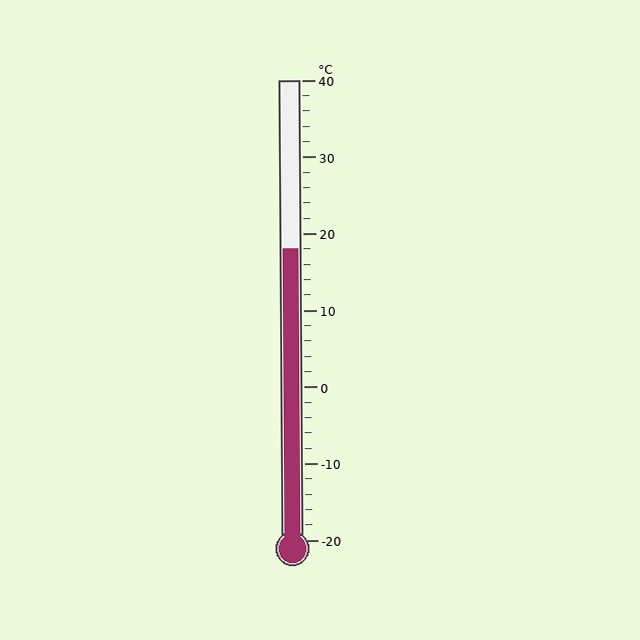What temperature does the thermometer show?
The thermometer shows approximately 18°C.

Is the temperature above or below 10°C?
The temperature is above 10°C.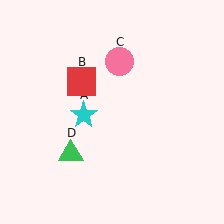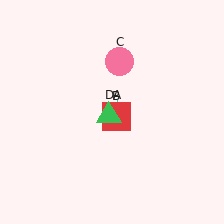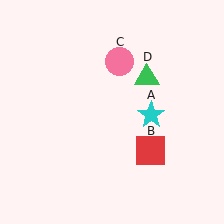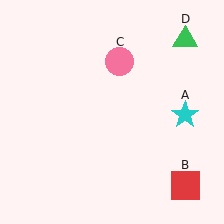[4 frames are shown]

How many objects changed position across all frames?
3 objects changed position: cyan star (object A), red square (object B), green triangle (object D).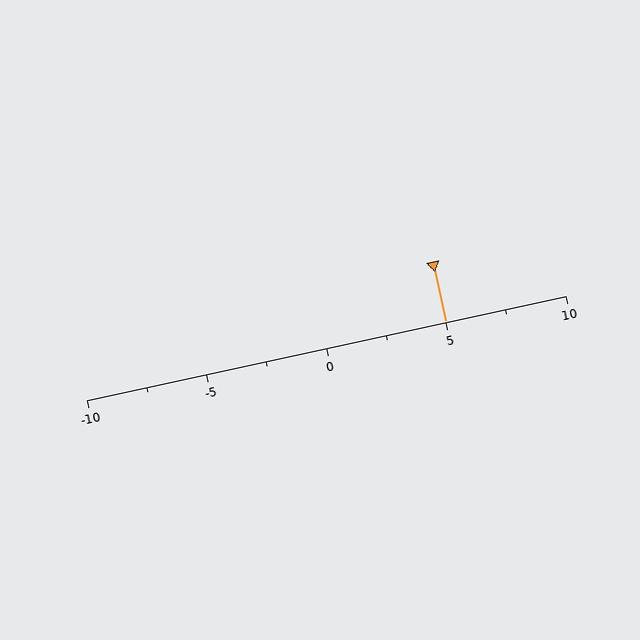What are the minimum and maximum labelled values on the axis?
The axis runs from -10 to 10.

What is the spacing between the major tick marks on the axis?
The major ticks are spaced 5 apart.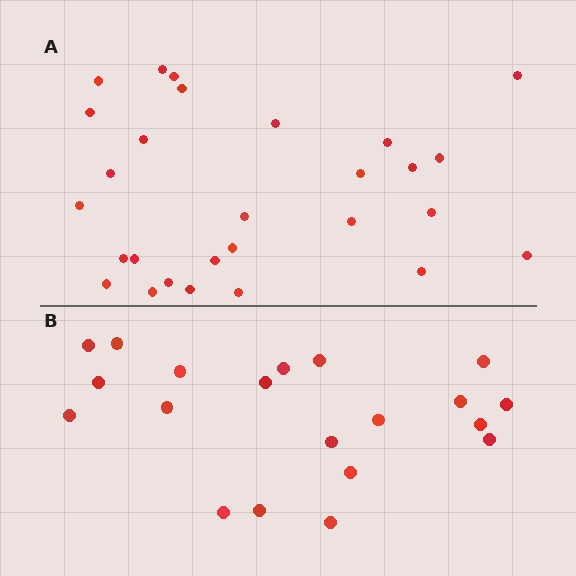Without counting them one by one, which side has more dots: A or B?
Region A (the top region) has more dots.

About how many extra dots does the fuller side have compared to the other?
Region A has roughly 8 or so more dots than region B.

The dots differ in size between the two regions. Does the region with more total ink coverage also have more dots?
No. Region B has more total ink coverage because its dots are larger, but region A actually contains more individual dots. Total area can be misleading — the number of items is what matters here.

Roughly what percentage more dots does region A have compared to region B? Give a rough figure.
About 40% more.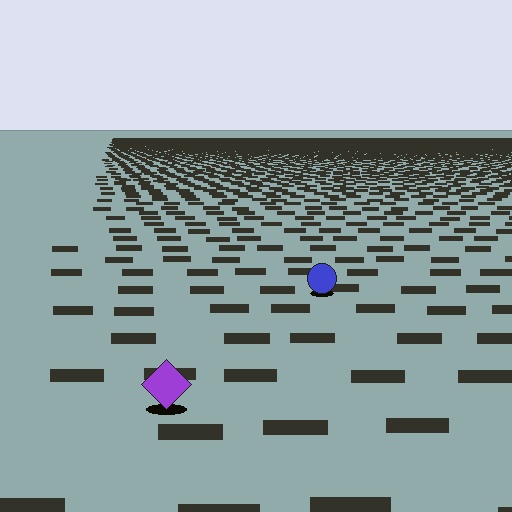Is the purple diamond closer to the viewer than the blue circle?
Yes. The purple diamond is closer — you can tell from the texture gradient: the ground texture is coarser near it.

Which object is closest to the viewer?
The purple diamond is closest. The texture marks near it are larger and more spread out.